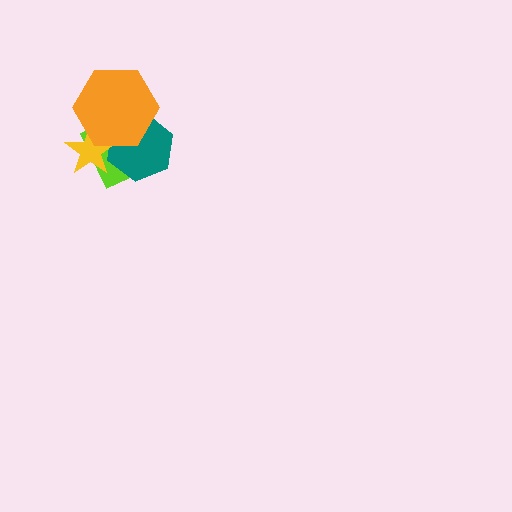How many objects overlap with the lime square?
3 objects overlap with the lime square.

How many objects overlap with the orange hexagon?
3 objects overlap with the orange hexagon.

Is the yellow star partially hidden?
Yes, it is partially covered by another shape.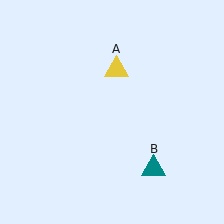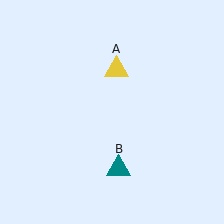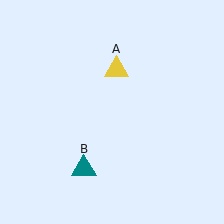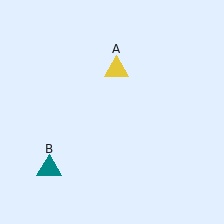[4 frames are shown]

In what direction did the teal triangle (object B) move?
The teal triangle (object B) moved left.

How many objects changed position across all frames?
1 object changed position: teal triangle (object B).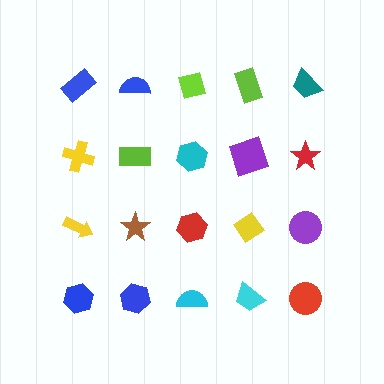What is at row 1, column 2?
A blue semicircle.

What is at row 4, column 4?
A cyan trapezoid.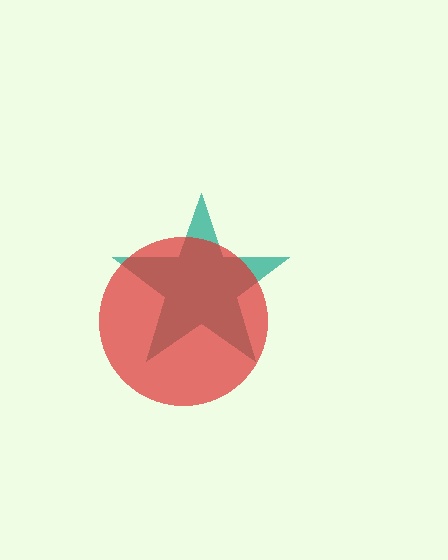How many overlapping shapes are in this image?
There are 2 overlapping shapes in the image.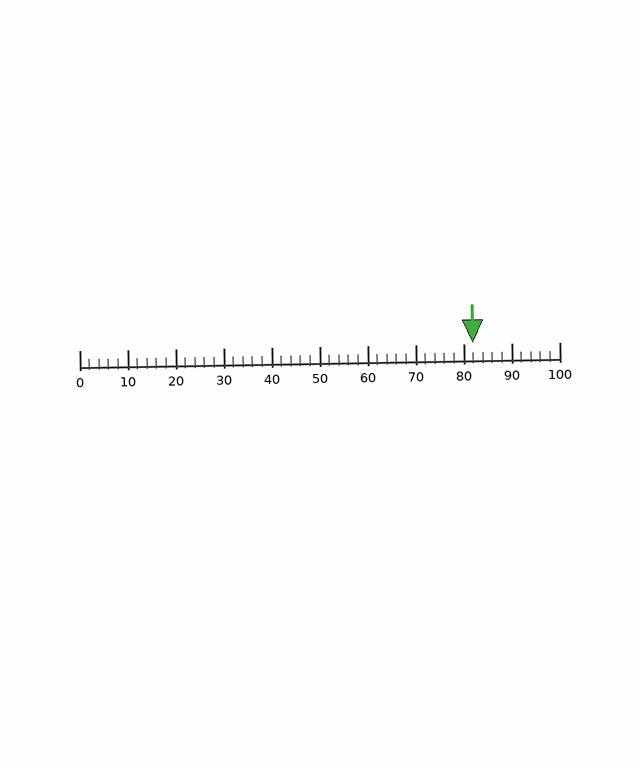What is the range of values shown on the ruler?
The ruler shows values from 0 to 100.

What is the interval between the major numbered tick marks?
The major tick marks are spaced 10 units apart.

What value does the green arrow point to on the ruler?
The green arrow points to approximately 82.